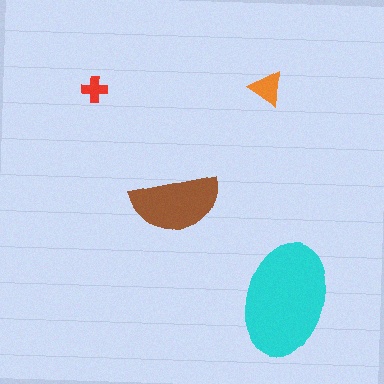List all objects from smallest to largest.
The red cross, the orange triangle, the brown semicircle, the cyan ellipse.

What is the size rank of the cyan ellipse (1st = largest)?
1st.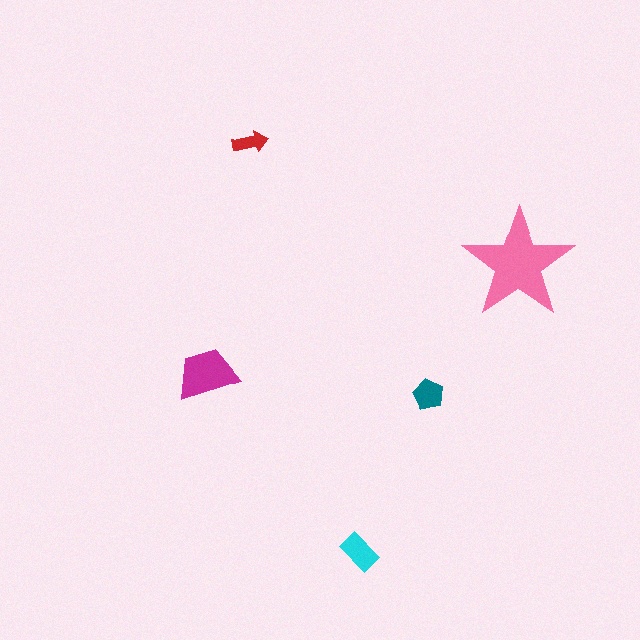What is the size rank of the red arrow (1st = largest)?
5th.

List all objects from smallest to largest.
The red arrow, the teal pentagon, the cyan rectangle, the magenta trapezoid, the pink star.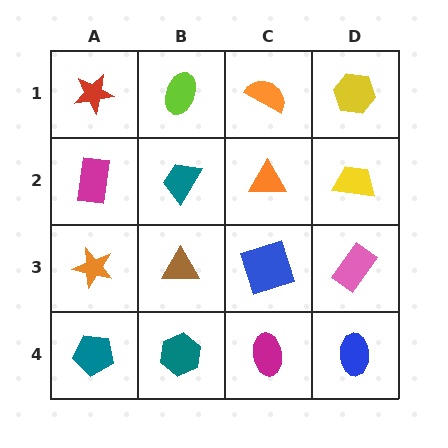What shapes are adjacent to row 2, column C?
An orange semicircle (row 1, column C), a blue square (row 3, column C), a teal trapezoid (row 2, column B), a yellow trapezoid (row 2, column D).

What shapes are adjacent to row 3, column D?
A yellow trapezoid (row 2, column D), a blue ellipse (row 4, column D), a blue square (row 3, column C).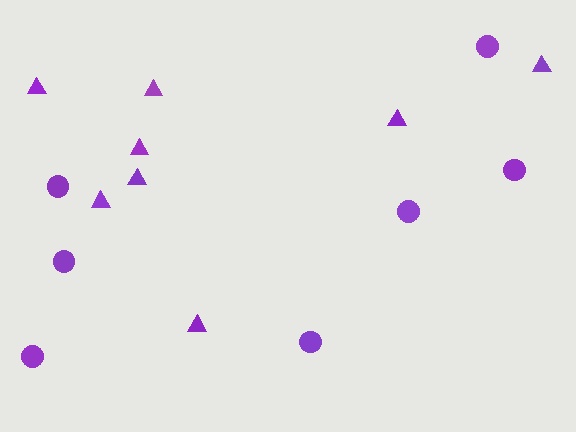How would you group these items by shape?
There are 2 groups: one group of triangles (8) and one group of circles (7).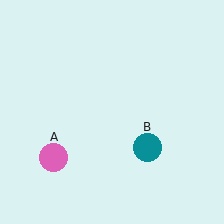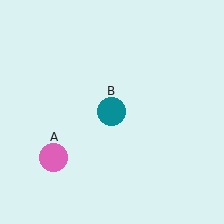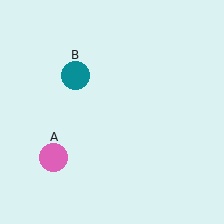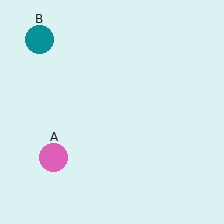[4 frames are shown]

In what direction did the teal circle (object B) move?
The teal circle (object B) moved up and to the left.